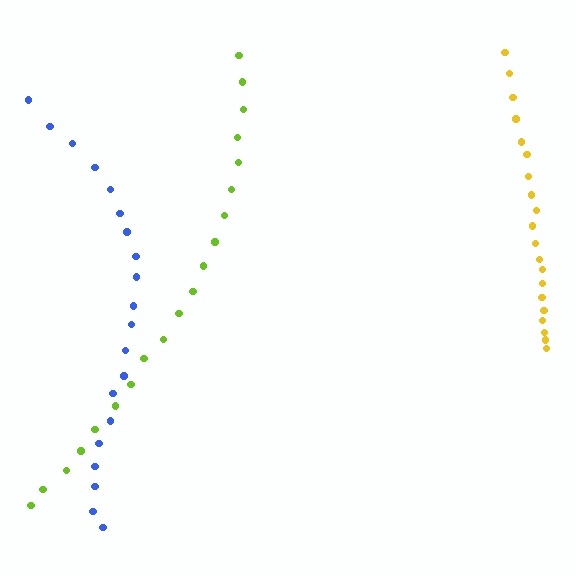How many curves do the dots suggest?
There are 3 distinct paths.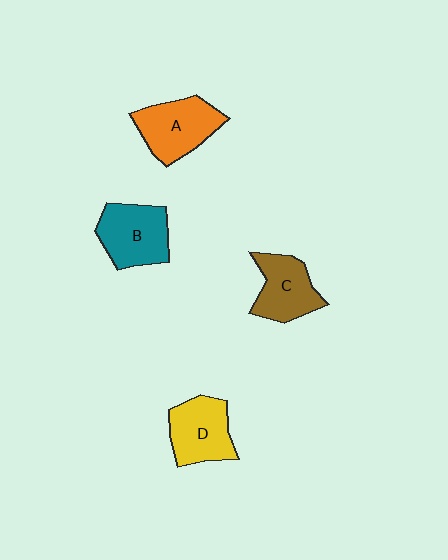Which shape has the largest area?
Shape A (orange).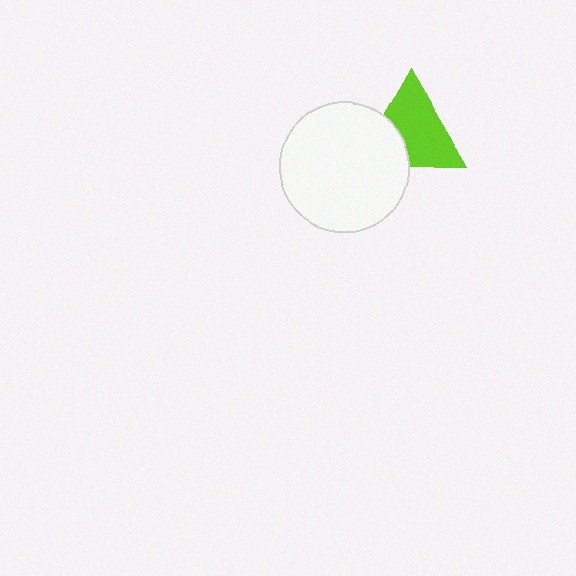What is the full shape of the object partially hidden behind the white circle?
The partially hidden object is a lime triangle.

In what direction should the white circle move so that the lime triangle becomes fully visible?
The white circle should move toward the lower-left. That is the shortest direction to clear the overlap and leave the lime triangle fully visible.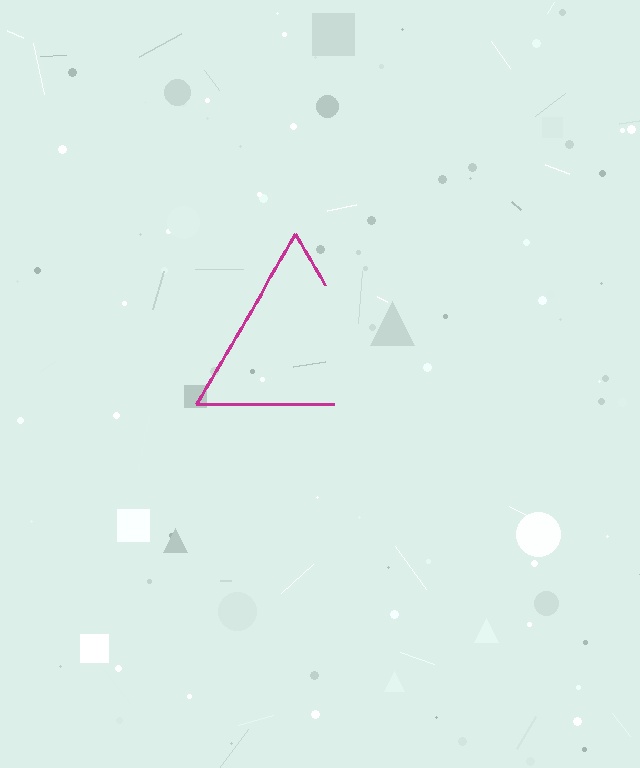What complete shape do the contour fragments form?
The contour fragments form a triangle.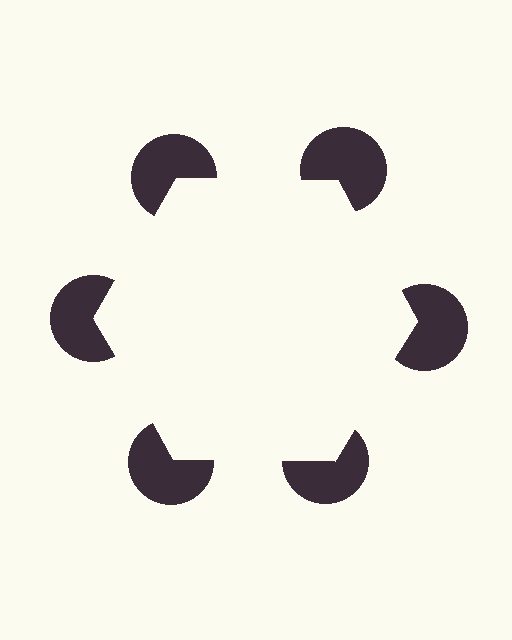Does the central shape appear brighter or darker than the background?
It typically appears slightly brighter than the background, even though no actual brightness change is drawn.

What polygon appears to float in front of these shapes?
An illusory hexagon — its edges are inferred from the aligned wedge cuts in the pac-man discs, not physically drawn.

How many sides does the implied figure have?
6 sides.